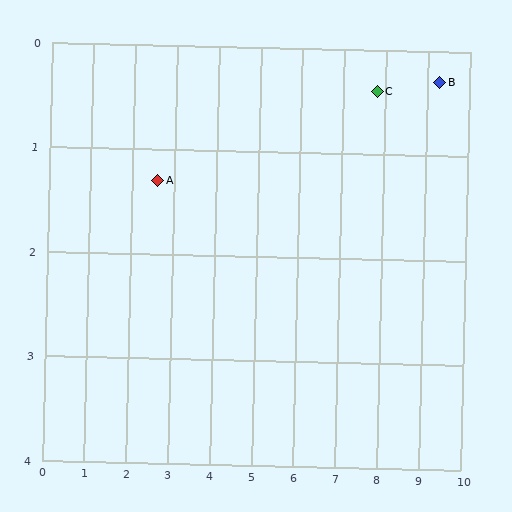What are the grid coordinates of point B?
Point B is at approximately (9.3, 0.3).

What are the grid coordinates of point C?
Point C is at approximately (7.8, 0.4).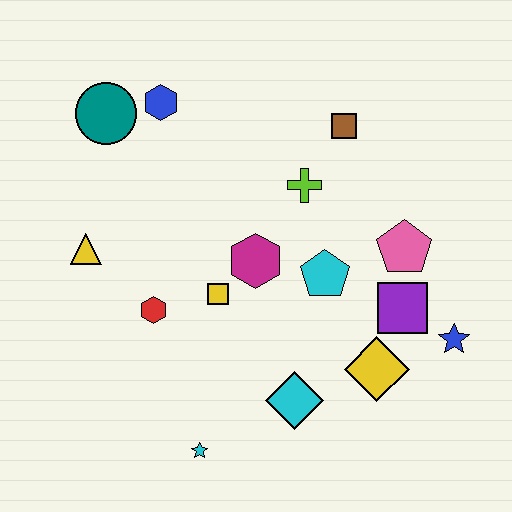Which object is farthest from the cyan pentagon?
The teal circle is farthest from the cyan pentagon.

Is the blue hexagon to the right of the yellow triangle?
Yes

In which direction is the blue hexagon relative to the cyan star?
The blue hexagon is above the cyan star.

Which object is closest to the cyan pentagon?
The magenta hexagon is closest to the cyan pentagon.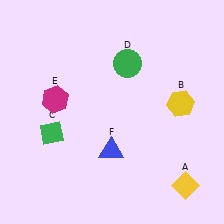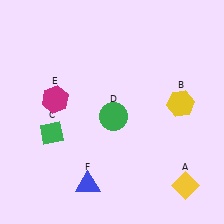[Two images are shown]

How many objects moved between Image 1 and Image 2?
2 objects moved between the two images.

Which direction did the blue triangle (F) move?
The blue triangle (F) moved down.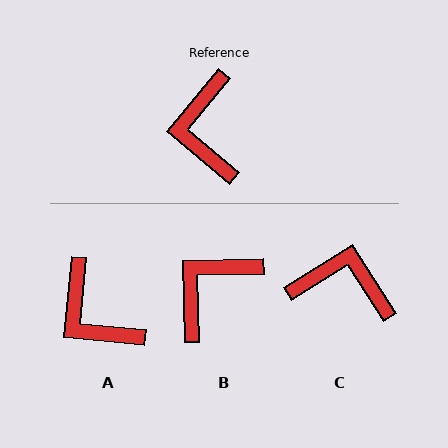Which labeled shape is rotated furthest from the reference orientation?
C, about 108 degrees away.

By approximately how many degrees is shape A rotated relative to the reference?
Approximately 35 degrees counter-clockwise.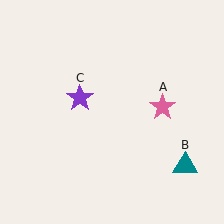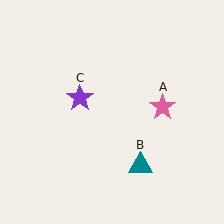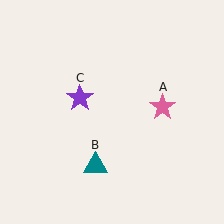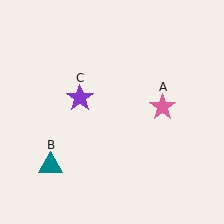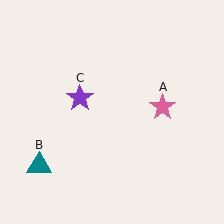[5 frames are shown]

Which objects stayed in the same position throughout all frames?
Pink star (object A) and purple star (object C) remained stationary.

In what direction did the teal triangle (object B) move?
The teal triangle (object B) moved left.